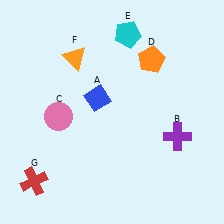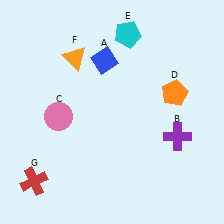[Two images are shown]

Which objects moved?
The objects that moved are: the blue diamond (A), the orange pentagon (D).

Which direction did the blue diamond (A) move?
The blue diamond (A) moved up.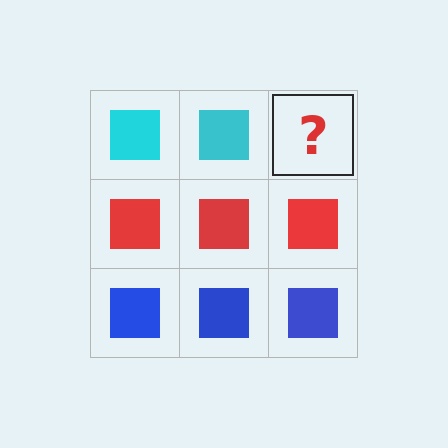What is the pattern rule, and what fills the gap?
The rule is that each row has a consistent color. The gap should be filled with a cyan square.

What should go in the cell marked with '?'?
The missing cell should contain a cyan square.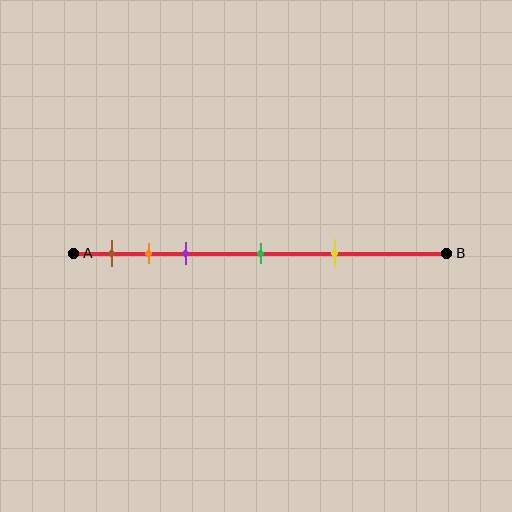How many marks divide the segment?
There are 5 marks dividing the segment.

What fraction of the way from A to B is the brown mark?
The brown mark is approximately 10% (0.1) of the way from A to B.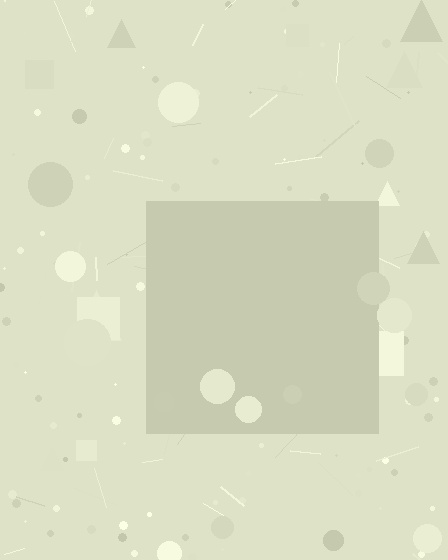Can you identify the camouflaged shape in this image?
The camouflaged shape is a square.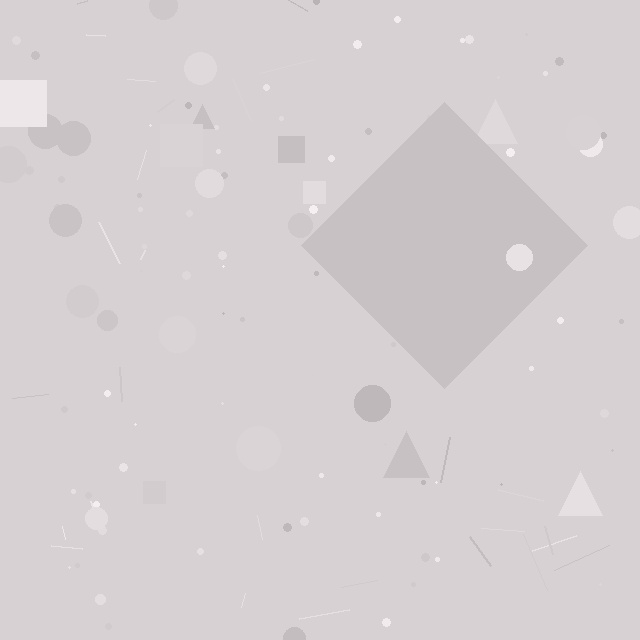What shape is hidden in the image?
A diamond is hidden in the image.